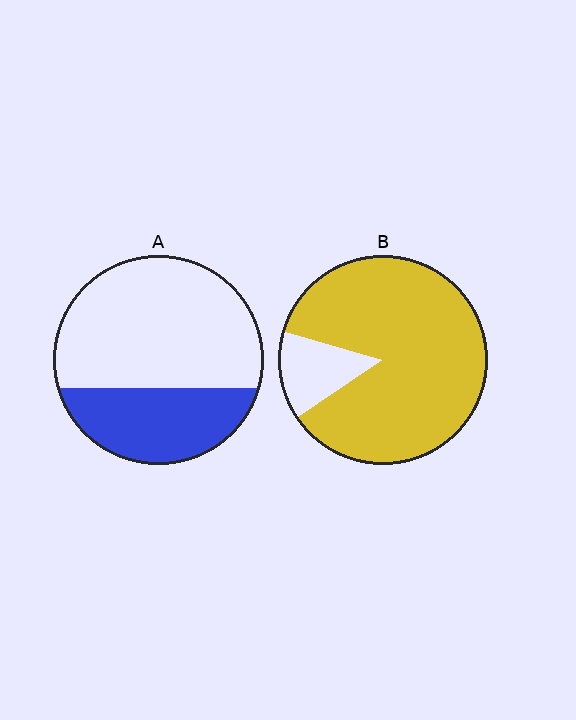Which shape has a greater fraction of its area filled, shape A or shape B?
Shape B.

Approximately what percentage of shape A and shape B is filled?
A is approximately 35% and B is approximately 85%.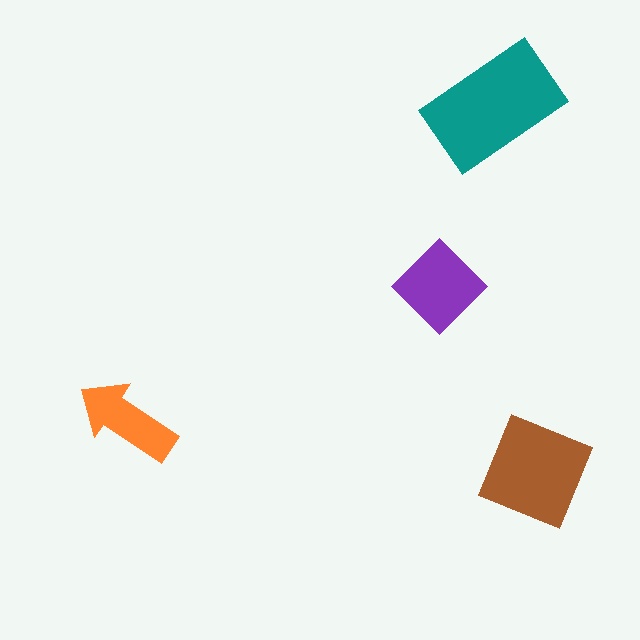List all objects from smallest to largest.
The orange arrow, the purple diamond, the brown square, the teal rectangle.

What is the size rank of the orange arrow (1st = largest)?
4th.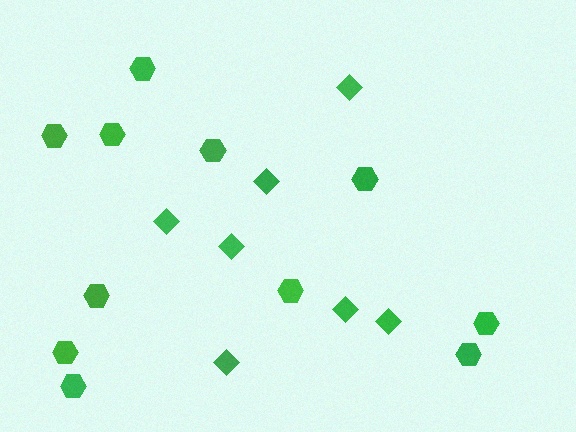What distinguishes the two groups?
There are 2 groups: one group of hexagons (11) and one group of diamonds (7).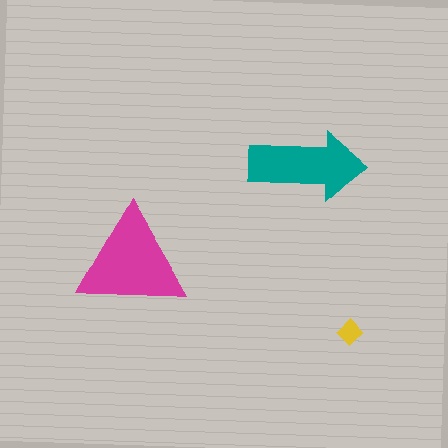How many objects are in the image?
There are 3 objects in the image.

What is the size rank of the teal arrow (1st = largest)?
2nd.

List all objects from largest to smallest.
The magenta triangle, the teal arrow, the yellow diamond.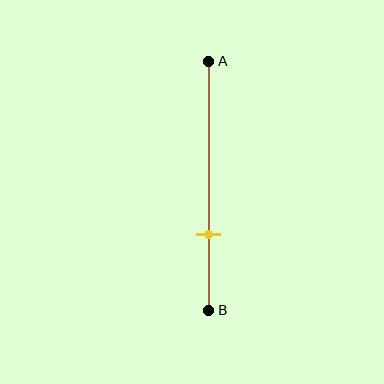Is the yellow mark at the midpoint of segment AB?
No, the mark is at about 70% from A, not at the 50% midpoint.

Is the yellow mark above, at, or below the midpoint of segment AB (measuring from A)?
The yellow mark is below the midpoint of segment AB.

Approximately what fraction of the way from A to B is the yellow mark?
The yellow mark is approximately 70% of the way from A to B.